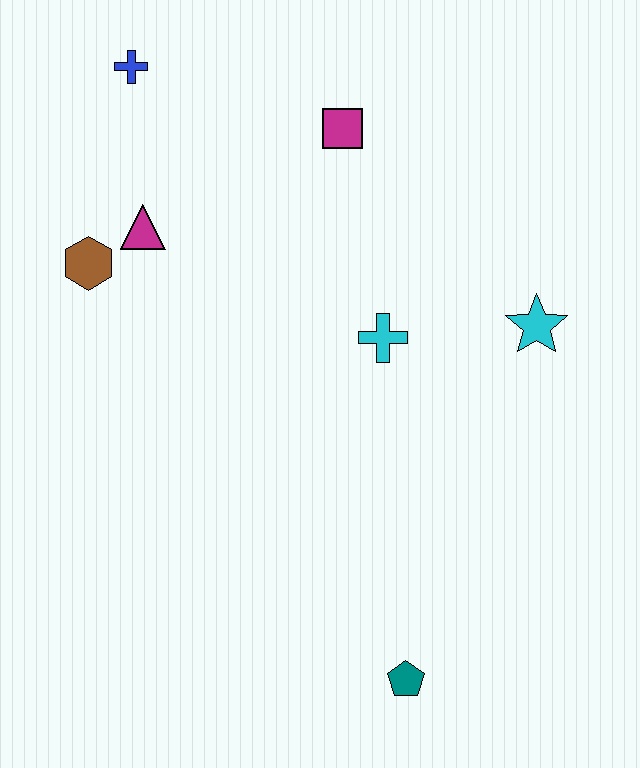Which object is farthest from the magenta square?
The teal pentagon is farthest from the magenta square.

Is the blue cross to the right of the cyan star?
No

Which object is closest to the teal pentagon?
The cyan cross is closest to the teal pentagon.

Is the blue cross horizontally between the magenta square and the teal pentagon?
No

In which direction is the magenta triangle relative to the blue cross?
The magenta triangle is below the blue cross.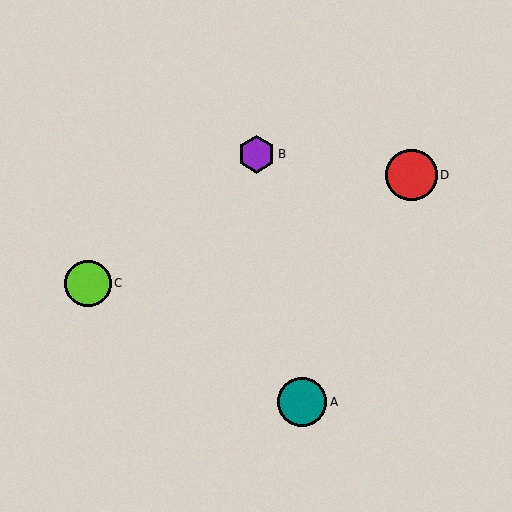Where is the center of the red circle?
The center of the red circle is at (411, 175).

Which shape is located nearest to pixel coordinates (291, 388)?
The teal circle (labeled A) at (302, 402) is nearest to that location.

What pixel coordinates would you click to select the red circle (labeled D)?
Click at (411, 175) to select the red circle D.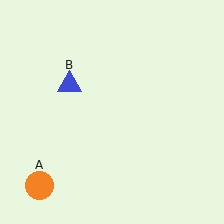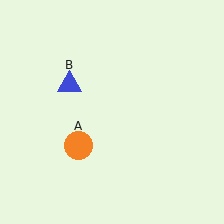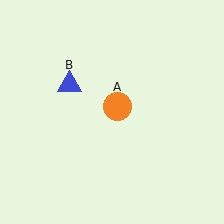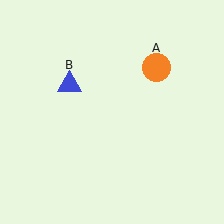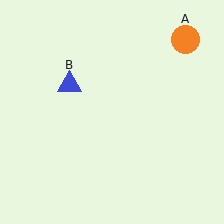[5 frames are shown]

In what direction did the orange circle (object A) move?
The orange circle (object A) moved up and to the right.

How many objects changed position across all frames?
1 object changed position: orange circle (object A).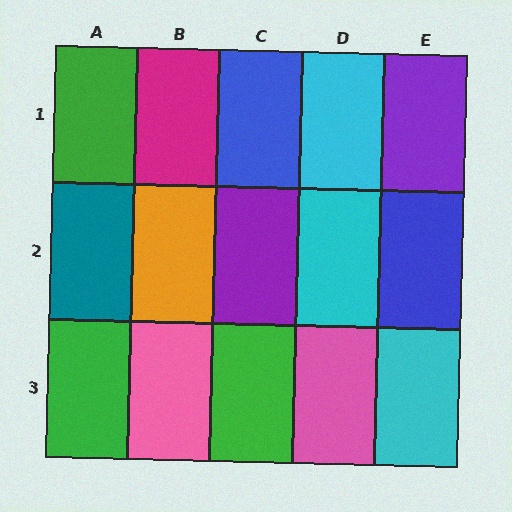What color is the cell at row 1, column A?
Green.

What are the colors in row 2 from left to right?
Teal, orange, purple, cyan, blue.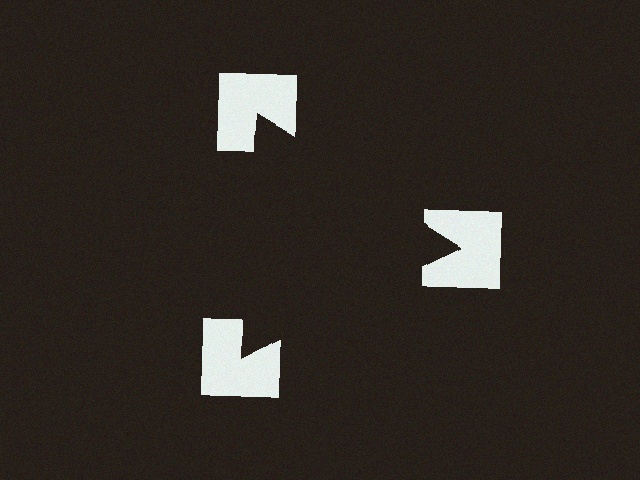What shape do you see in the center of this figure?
An illusory triangle — its edges are inferred from the aligned wedge cuts in the notched squares, not physically drawn.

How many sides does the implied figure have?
3 sides.